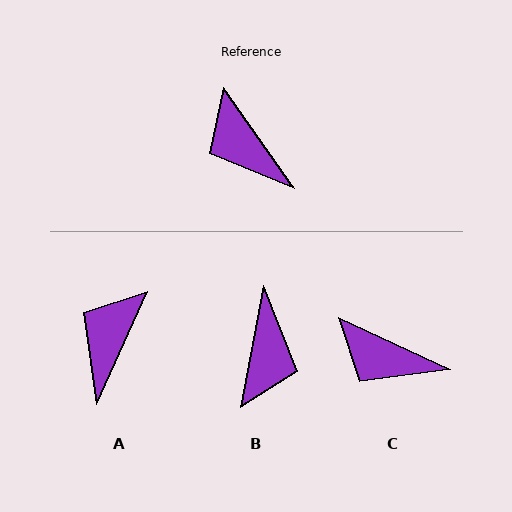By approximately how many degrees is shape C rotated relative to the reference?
Approximately 30 degrees counter-clockwise.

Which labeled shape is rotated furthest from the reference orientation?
B, about 134 degrees away.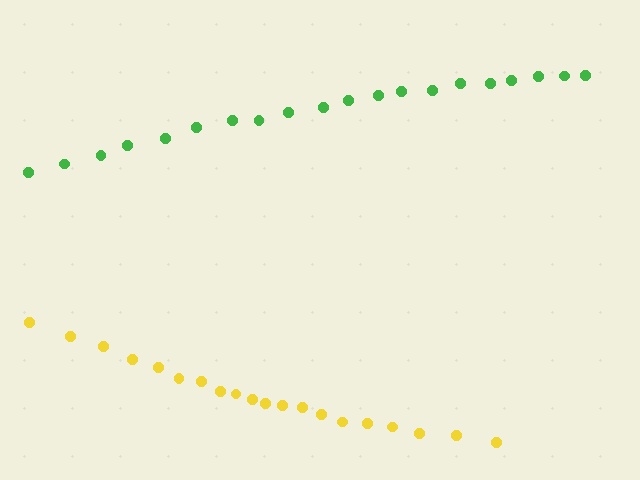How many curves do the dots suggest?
There are 2 distinct paths.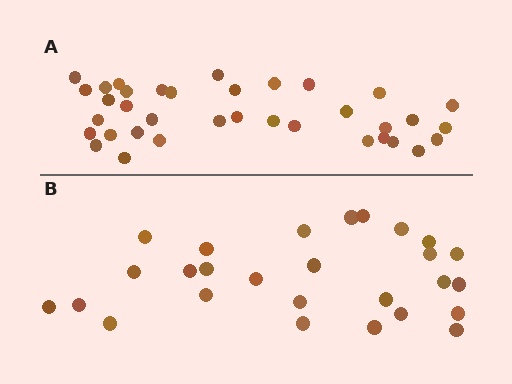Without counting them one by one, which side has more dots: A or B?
Region A (the top region) has more dots.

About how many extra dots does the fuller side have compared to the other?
Region A has roughly 8 or so more dots than region B.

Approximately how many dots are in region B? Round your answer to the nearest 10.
About 30 dots. (The exact count is 27, which rounds to 30.)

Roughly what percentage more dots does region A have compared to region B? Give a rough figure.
About 35% more.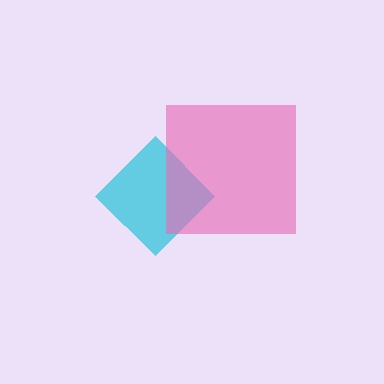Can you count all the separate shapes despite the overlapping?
Yes, there are 2 separate shapes.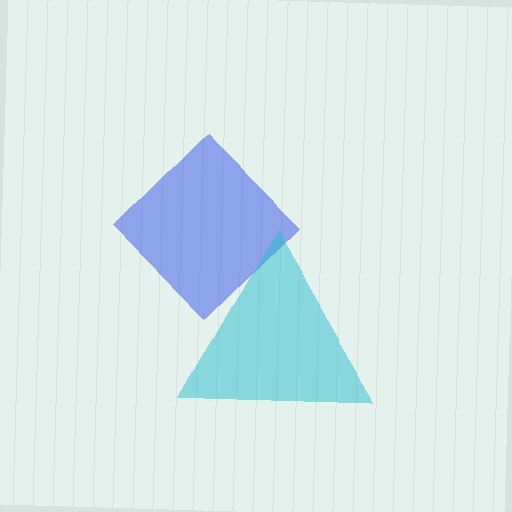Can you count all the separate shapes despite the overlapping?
Yes, there are 2 separate shapes.